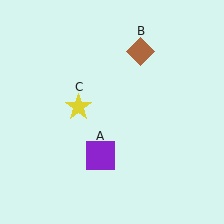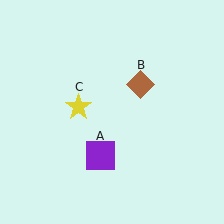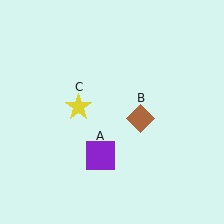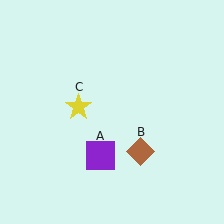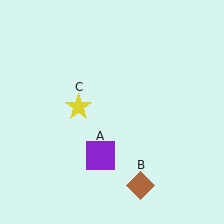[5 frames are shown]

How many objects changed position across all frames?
1 object changed position: brown diamond (object B).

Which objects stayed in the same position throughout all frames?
Purple square (object A) and yellow star (object C) remained stationary.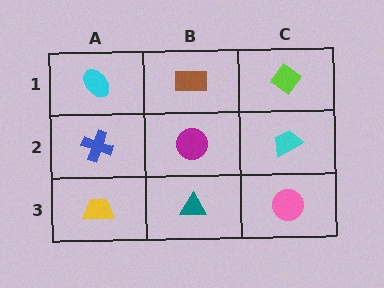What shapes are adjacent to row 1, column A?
A blue cross (row 2, column A), a brown rectangle (row 1, column B).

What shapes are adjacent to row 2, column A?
A cyan ellipse (row 1, column A), a yellow trapezoid (row 3, column A), a magenta circle (row 2, column B).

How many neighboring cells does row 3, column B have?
3.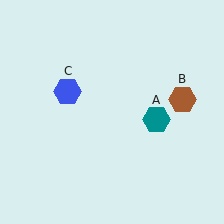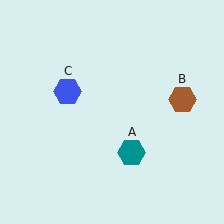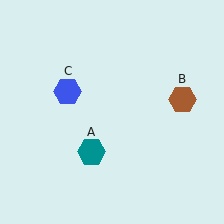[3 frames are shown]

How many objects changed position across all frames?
1 object changed position: teal hexagon (object A).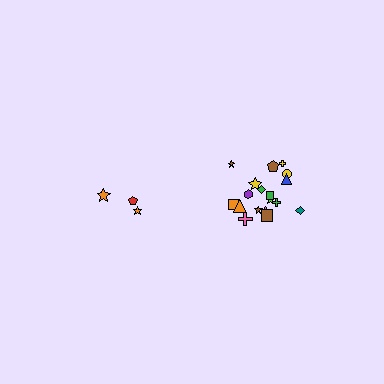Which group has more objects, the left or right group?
The right group.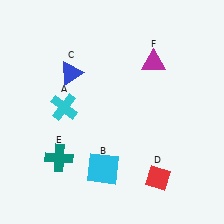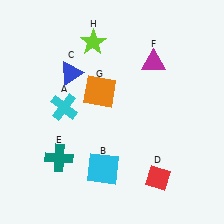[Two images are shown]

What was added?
An orange square (G), a lime star (H) were added in Image 2.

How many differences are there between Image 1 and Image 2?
There are 2 differences between the two images.